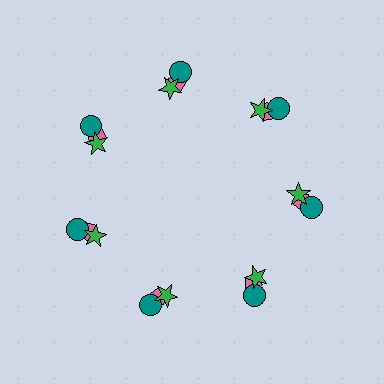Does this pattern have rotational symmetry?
Yes, this pattern has 7-fold rotational symmetry. It looks the same after rotating 51 degrees around the center.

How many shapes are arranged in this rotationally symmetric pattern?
There are 21 shapes, arranged in 7 groups of 3.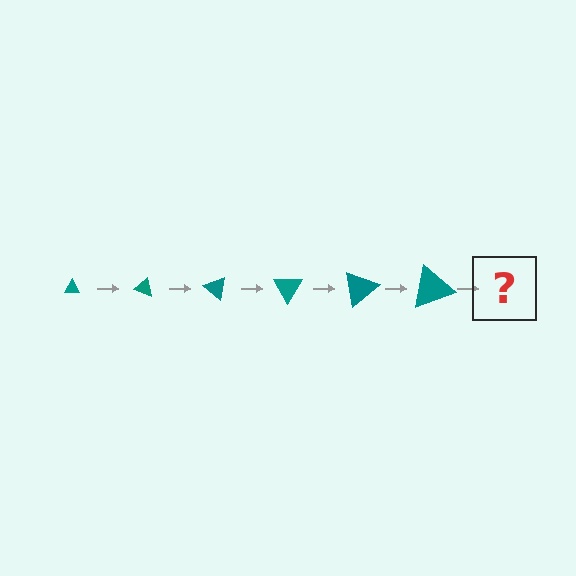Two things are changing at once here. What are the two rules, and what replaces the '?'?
The two rules are that the triangle grows larger each step and it rotates 20 degrees each step. The '?' should be a triangle, larger than the previous one and rotated 120 degrees from the start.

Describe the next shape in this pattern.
It should be a triangle, larger than the previous one and rotated 120 degrees from the start.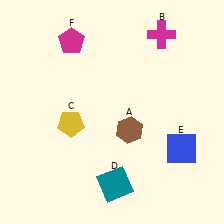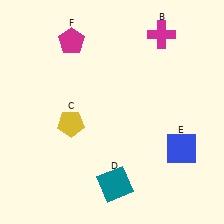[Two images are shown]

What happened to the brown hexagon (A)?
The brown hexagon (A) was removed in Image 2. It was in the bottom-right area of Image 1.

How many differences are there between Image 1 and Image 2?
There is 1 difference between the two images.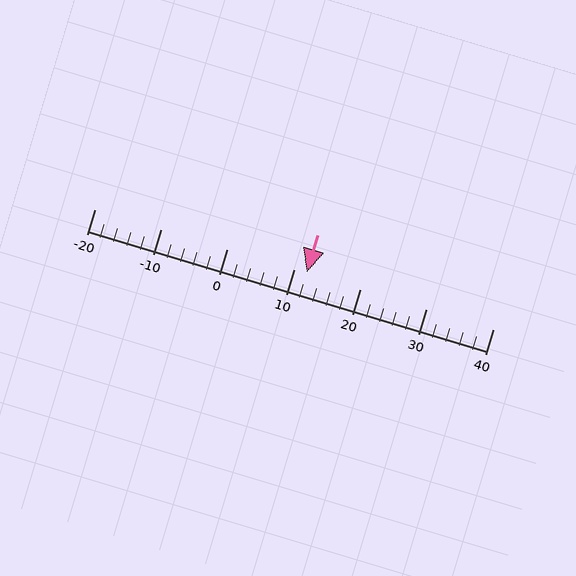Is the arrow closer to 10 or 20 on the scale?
The arrow is closer to 10.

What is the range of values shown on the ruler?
The ruler shows values from -20 to 40.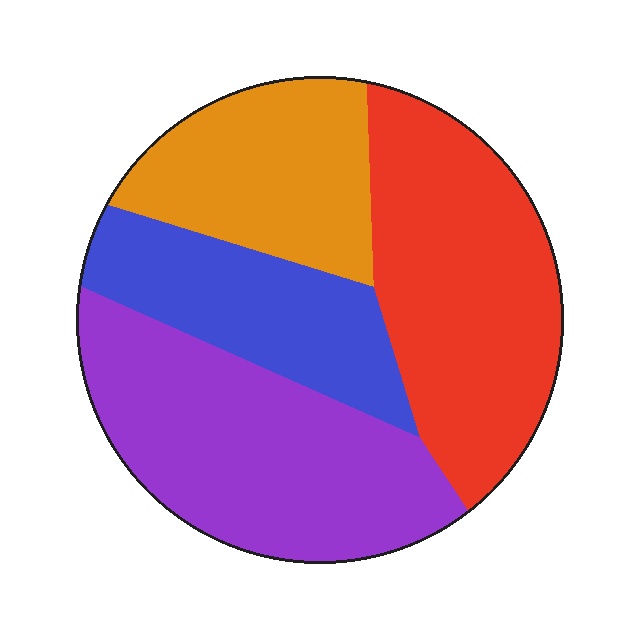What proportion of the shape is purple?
Purple takes up between a quarter and a half of the shape.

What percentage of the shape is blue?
Blue covers roughly 20% of the shape.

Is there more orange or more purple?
Purple.